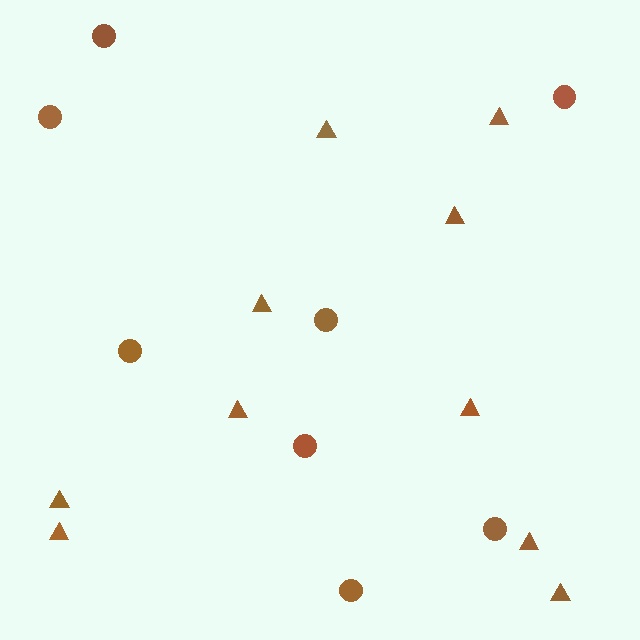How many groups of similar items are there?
There are 2 groups: one group of triangles (10) and one group of circles (8).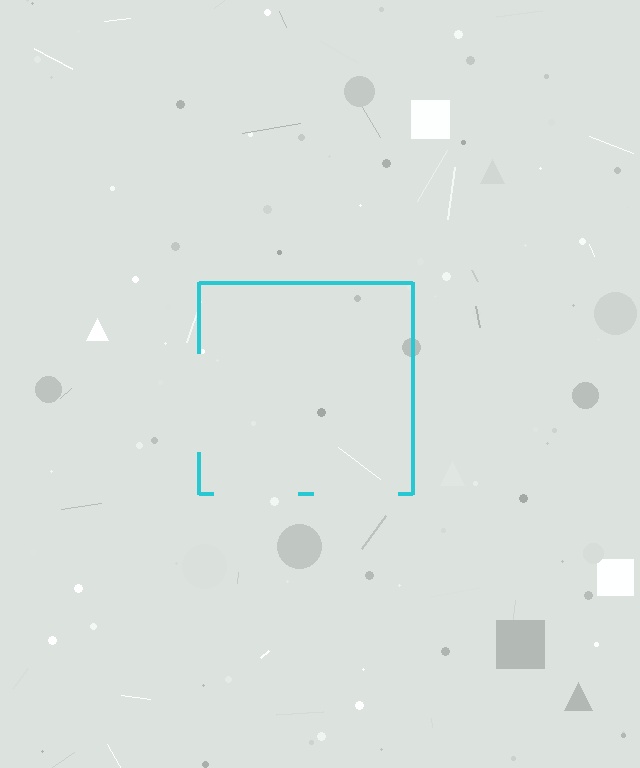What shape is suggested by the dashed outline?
The dashed outline suggests a square.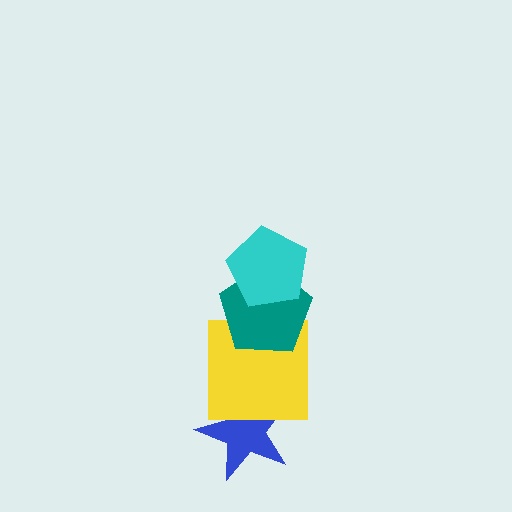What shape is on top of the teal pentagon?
The cyan pentagon is on top of the teal pentagon.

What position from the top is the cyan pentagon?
The cyan pentagon is 1st from the top.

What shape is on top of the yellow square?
The teal pentagon is on top of the yellow square.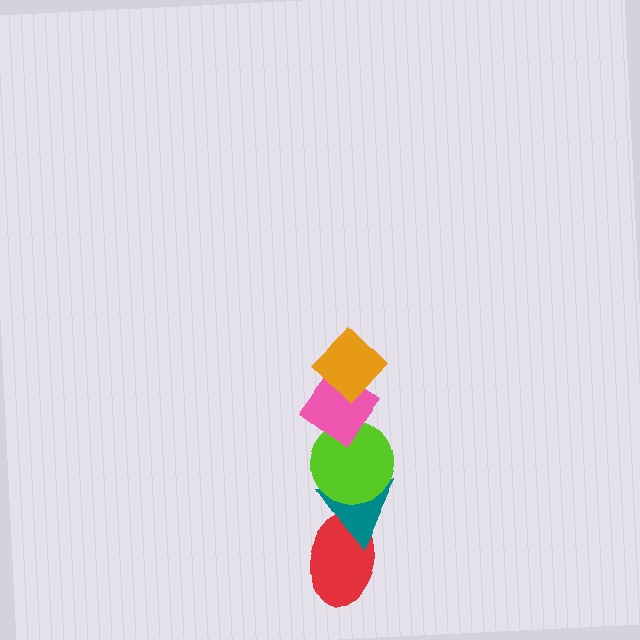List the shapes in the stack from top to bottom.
From top to bottom: the orange diamond, the pink diamond, the lime circle, the teal triangle, the red ellipse.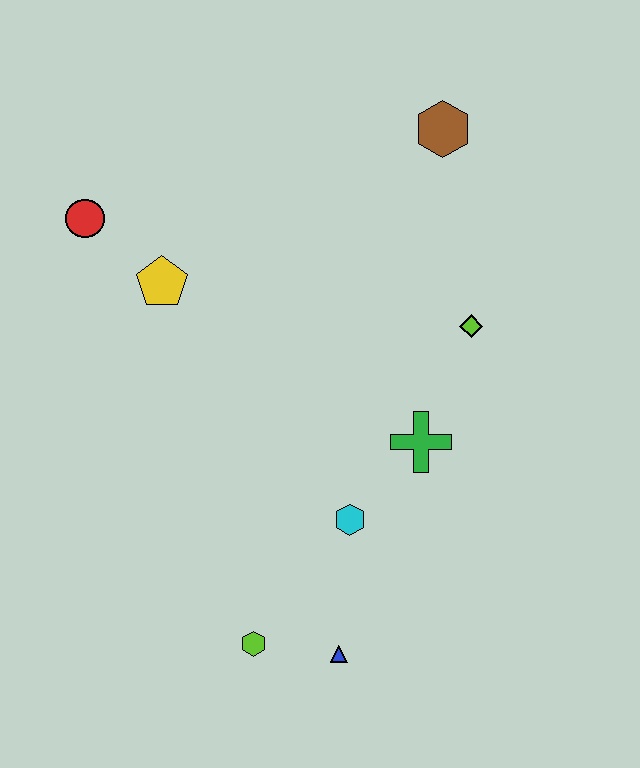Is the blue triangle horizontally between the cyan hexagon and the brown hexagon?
No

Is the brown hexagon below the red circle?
No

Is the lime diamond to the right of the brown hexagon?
Yes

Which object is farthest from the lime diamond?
The red circle is farthest from the lime diamond.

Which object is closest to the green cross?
The cyan hexagon is closest to the green cross.